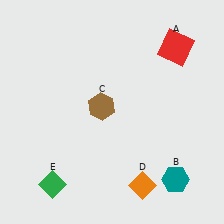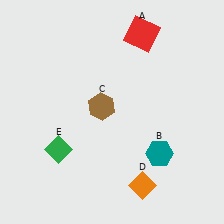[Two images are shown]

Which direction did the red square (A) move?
The red square (A) moved left.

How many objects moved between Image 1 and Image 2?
3 objects moved between the two images.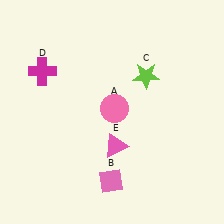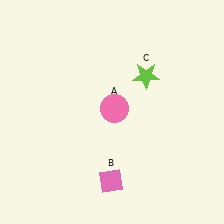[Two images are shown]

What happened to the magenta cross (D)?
The magenta cross (D) was removed in Image 2. It was in the top-left area of Image 1.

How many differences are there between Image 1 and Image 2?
There are 2 differences between the two images.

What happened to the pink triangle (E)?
The pink triangle (E) was removed in Image 2. It was in the bottom-right area of Image 1.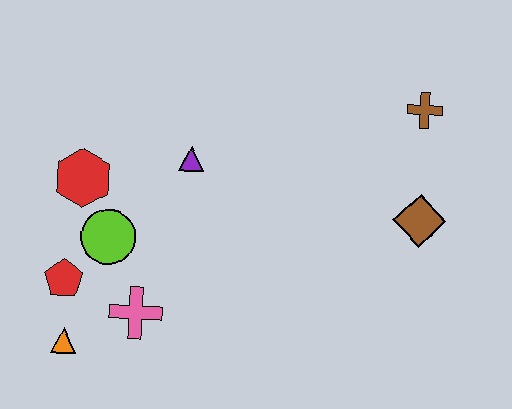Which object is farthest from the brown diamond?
The orange triangle is farthest from the brown diamond.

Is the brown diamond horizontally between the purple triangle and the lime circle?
No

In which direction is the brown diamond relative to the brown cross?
The brown diamond is below the brown cross.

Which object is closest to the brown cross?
The brown diamond is closest to the brown cross.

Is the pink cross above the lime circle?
No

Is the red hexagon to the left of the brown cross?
Yes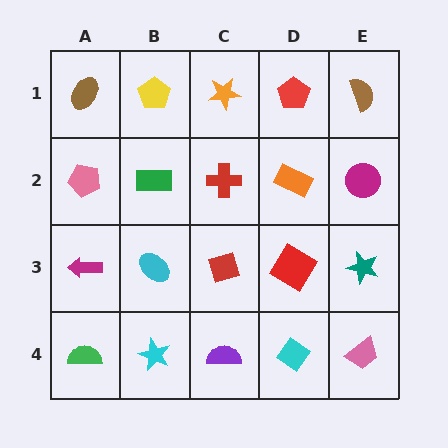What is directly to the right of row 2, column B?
A red cross.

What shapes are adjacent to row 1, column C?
A red cross (row 2, column C), a yellow pentagon (row 1, column B), a red pentagon (row 1, column D).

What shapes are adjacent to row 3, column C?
A red cross (row 2, column C), a purple semicircle (row 4, column C), a cyan ellipse (row 3, column B), a red diamond (row 3, column D).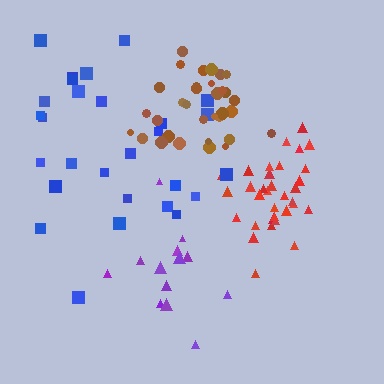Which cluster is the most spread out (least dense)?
Blue.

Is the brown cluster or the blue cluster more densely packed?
Brown.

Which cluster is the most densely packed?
Brown.